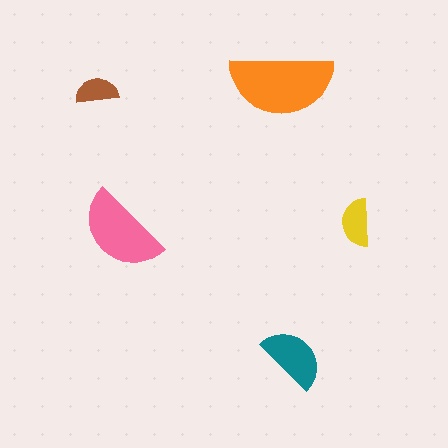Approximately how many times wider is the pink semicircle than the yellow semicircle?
About 2 times wider.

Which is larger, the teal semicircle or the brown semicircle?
The teal one.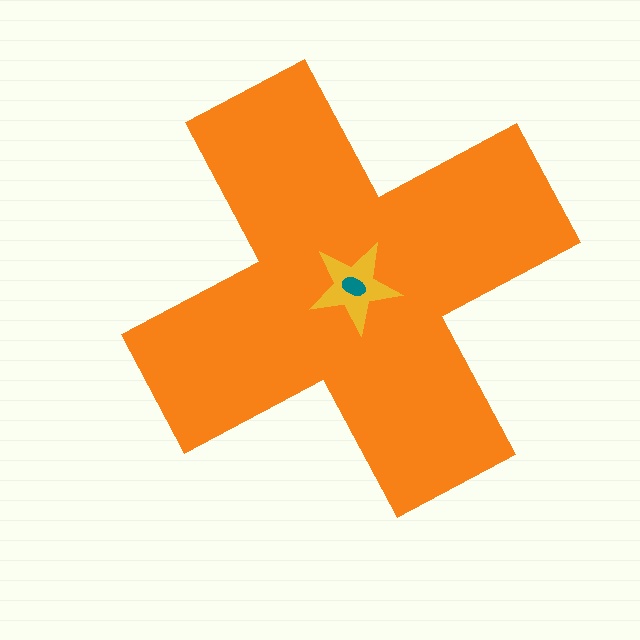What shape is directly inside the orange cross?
The yellow star.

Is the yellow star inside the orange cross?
Yes.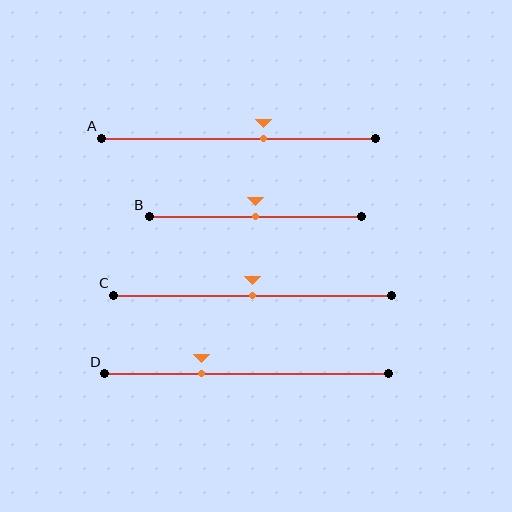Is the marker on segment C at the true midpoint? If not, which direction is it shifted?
Yes, the marker on segment C is at the true midpoint.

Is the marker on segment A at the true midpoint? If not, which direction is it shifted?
No, the marker on segment A is shifted to the right by about 9% of the segment length.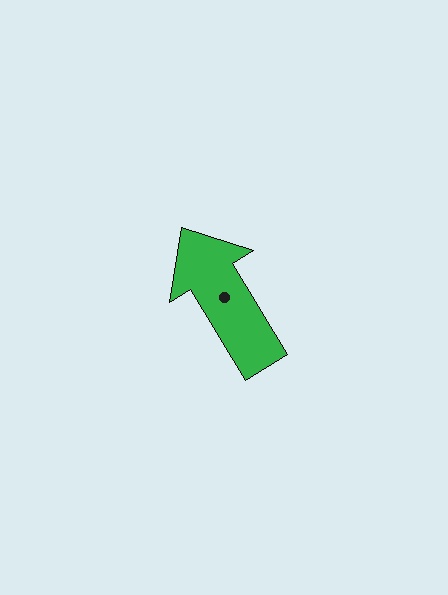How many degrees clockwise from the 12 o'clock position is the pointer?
Approximately 329 degrees.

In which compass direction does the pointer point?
Northwest.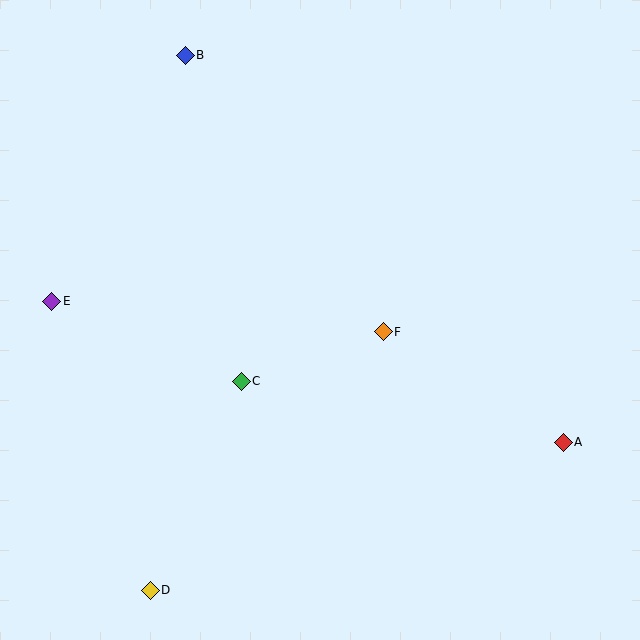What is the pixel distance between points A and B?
The distance between A and B is 541 pixels.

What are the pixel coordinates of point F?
Point F is at (383, 332).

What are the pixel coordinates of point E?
Point E is at (52, 301).